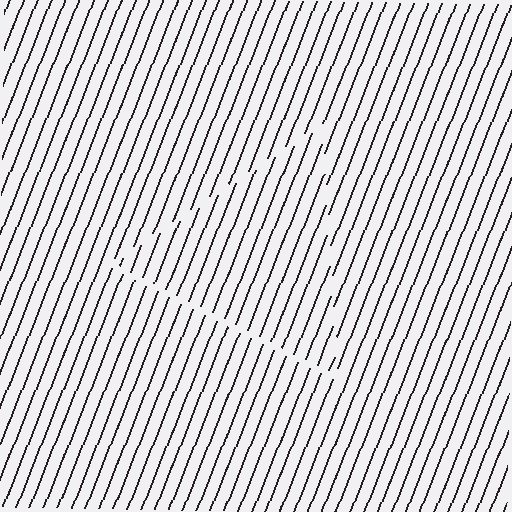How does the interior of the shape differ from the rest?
The interior of the shape contains the same grating, shifted by half a period — the contour is defined by the phase discontinuity where line-ends from the inner and outer gratings abut.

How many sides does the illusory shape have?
3 sides — the line-ends trace a triangle.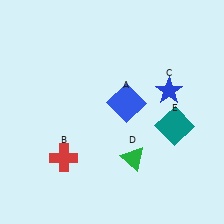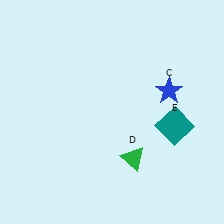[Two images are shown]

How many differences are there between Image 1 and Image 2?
There are 2 differences between the two images.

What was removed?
The blue square (A), the red cross (B) were removed in Image 2.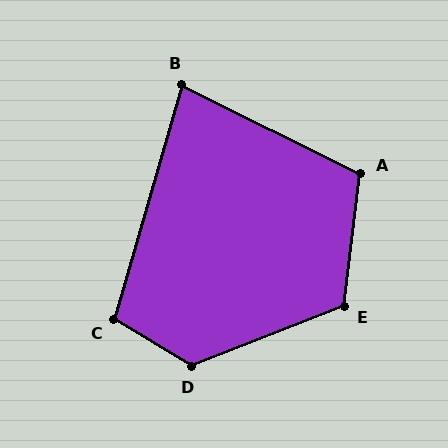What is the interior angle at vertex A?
Approximately 109 degrees (obtuse).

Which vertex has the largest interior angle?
D, at approximately 128 degrees.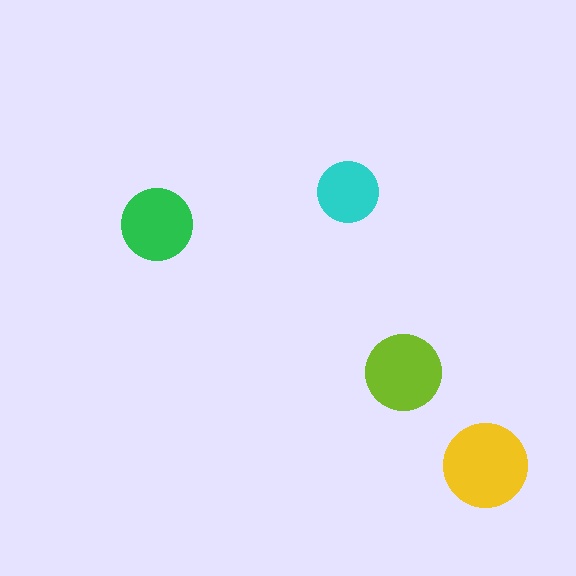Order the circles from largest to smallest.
the yellow one, the lime one, the green one, the cyan one.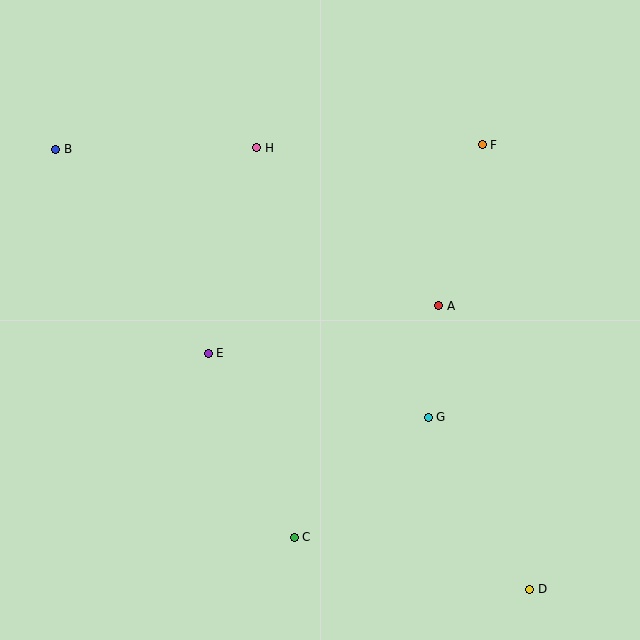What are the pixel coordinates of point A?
Point A is at (439, 306).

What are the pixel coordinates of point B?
Point B is at (56, 149).